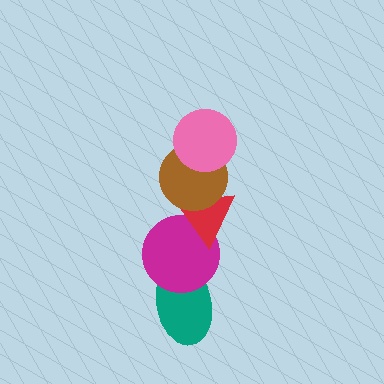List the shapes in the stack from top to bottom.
From top to bottom: the pink circle, the brown circle, the red triangle, the magenta circle, the teal ellipse.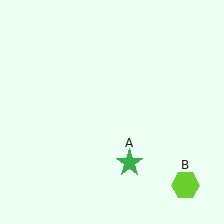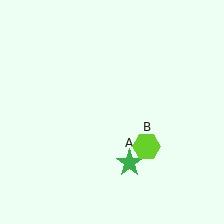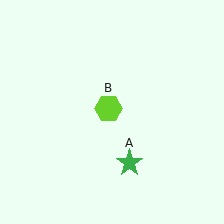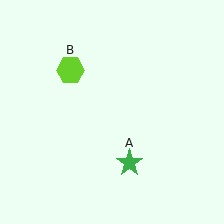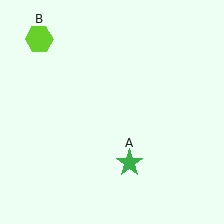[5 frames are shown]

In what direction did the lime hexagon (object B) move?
The lime hexagon (object B) moved up and to the left.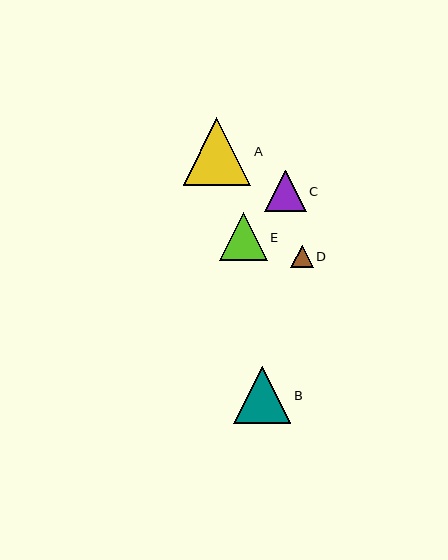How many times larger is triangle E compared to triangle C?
Triangle E is approximately 1.1 times the size of triangle C.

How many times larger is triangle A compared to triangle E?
Triangle A is approximately 1.4 times the size of triangle E.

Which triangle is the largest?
Triangle A is the largest with a size of approximately 67 pixels.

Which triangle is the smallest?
Triangle D is the smallest with a size of approximately 22 pixels.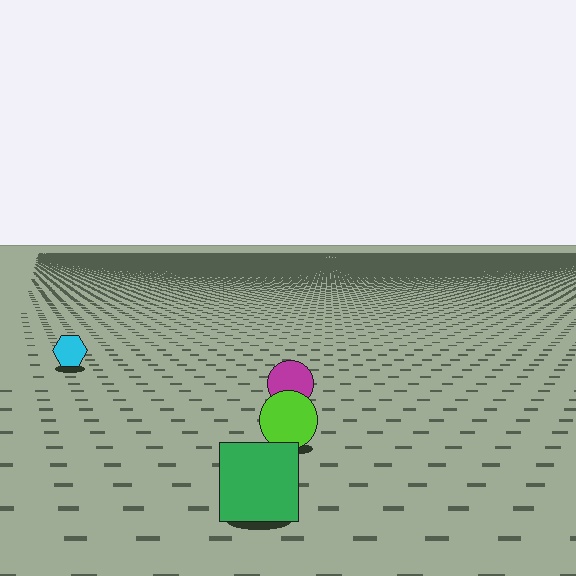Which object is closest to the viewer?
The green square is closest. The texture marks near it are larger and more spread out.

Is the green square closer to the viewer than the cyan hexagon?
Yes. The green square is closer — you can tell from the texture gradient: the ground texture is coarser near it.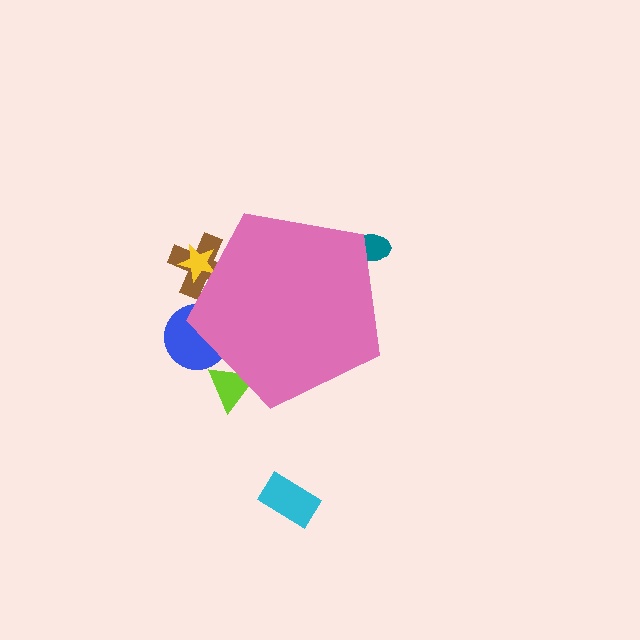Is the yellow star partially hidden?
Yes, the yellow star is partially hidden behind the pink pentagon.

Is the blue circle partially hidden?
Yes, the blue circle is partially hidden behind the pink pentagon.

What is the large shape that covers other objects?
A pink pentagon.